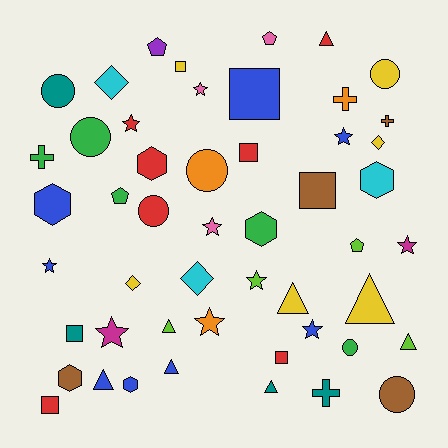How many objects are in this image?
There are 50 objects.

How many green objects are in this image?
There are 5 green objects.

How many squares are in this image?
There are 7 squares.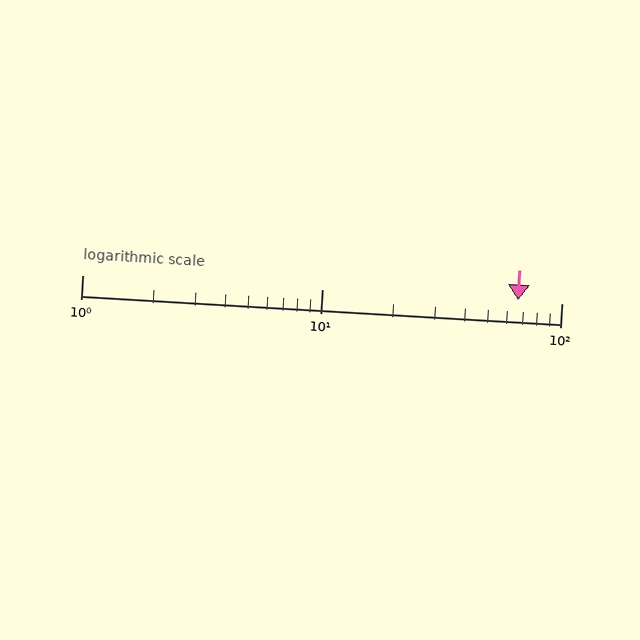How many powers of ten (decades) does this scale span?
The scale spans 2 decades, from 1 to 100.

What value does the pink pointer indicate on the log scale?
The pointer indicates approximately 66.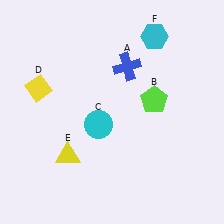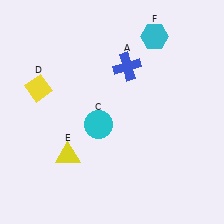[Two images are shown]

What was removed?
The lime pentagon (B) was removed in Image 2.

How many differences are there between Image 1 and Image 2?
There is 1 difference between the two images.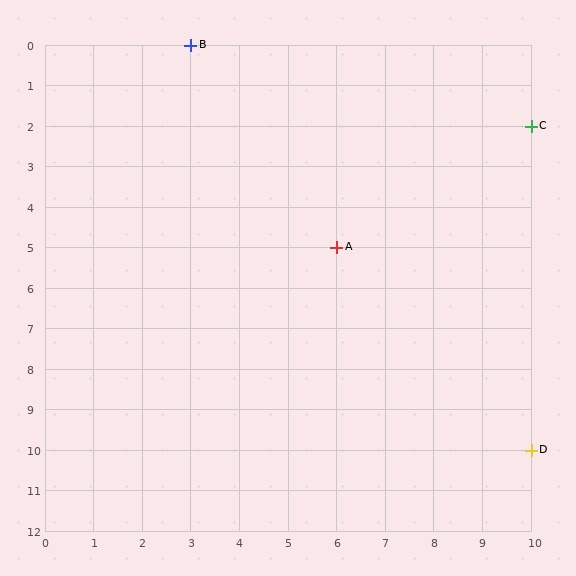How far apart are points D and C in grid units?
Points D and C are 8 rows apart.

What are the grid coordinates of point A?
Point A is at grid coordinates (6, 5).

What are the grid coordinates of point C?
Point C is at grid coordinates (10, 2).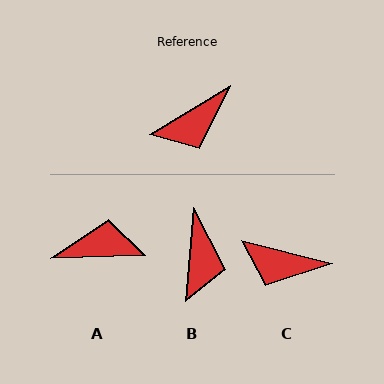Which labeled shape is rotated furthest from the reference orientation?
A, about 151 degrees away.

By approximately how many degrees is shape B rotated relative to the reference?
Approximately 54 degrees counter-clockwise.